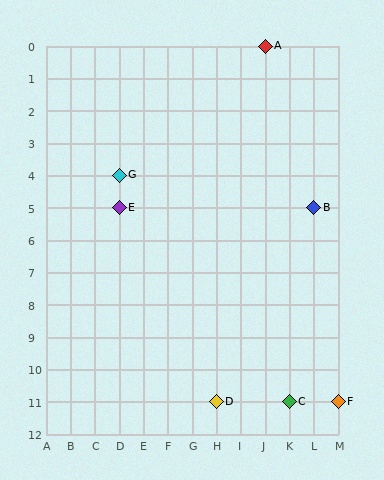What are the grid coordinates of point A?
Point A is at grid coordinates (J, 0).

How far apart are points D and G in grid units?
Points D and G are 4 columns and 7 rows apart (about 8.1 grid units diagonally).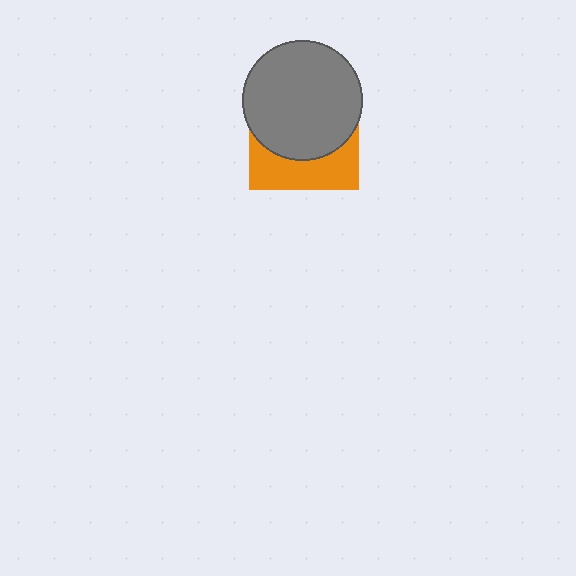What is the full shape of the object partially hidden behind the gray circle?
The partially hidden object is an orange square.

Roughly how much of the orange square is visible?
A small part of it is visible (roughly 35%).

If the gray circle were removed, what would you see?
You would see the complete orange square.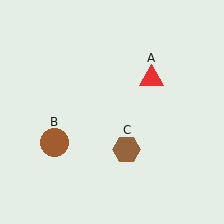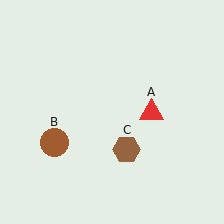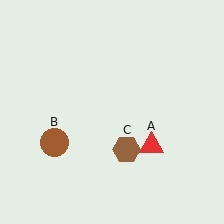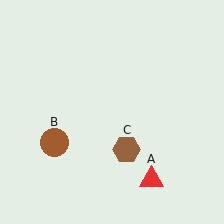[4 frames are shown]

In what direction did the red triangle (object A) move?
The red triangle (object A) moved down.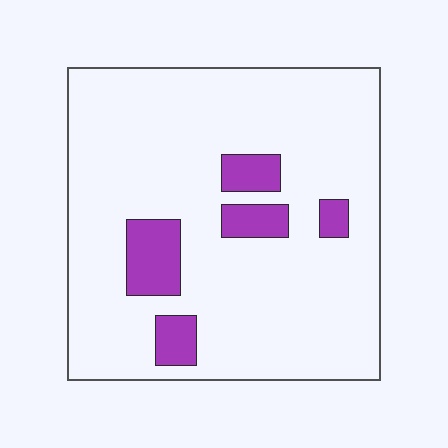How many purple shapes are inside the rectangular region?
5.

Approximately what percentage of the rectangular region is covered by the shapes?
Approximately 10%.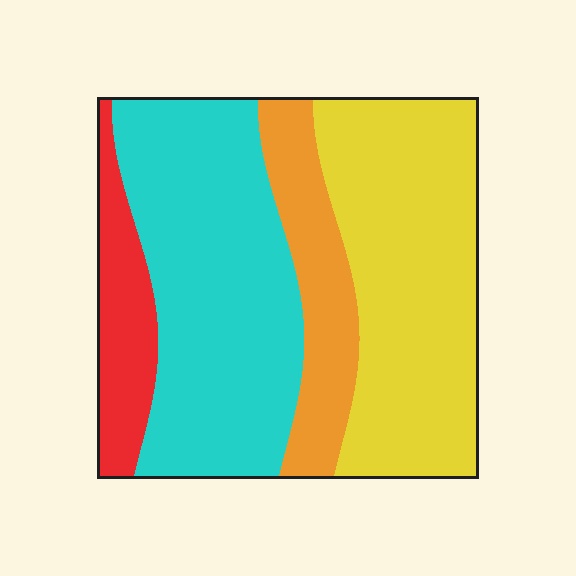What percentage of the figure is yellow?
Yellow takes up about three eighths (3/8) of the figure.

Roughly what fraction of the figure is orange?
Orange covers roughly 15% of the figure.